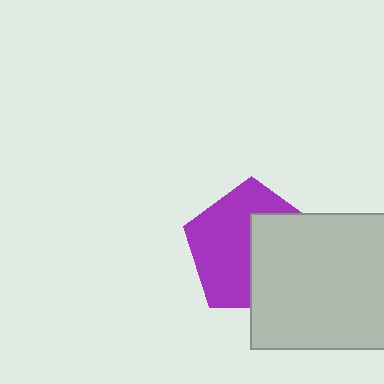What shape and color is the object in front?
The object in front is a light gray square.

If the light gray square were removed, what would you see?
You would see the complete purple pentagon.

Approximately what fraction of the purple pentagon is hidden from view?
Roughly 44% of the purple pentagon is hidden behind the light gray square.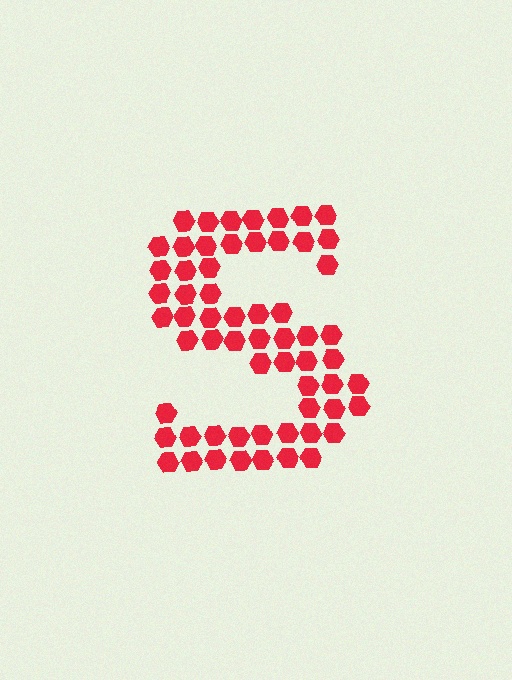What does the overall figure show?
The overall figure shows the letter S.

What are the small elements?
The small elements are hexagons.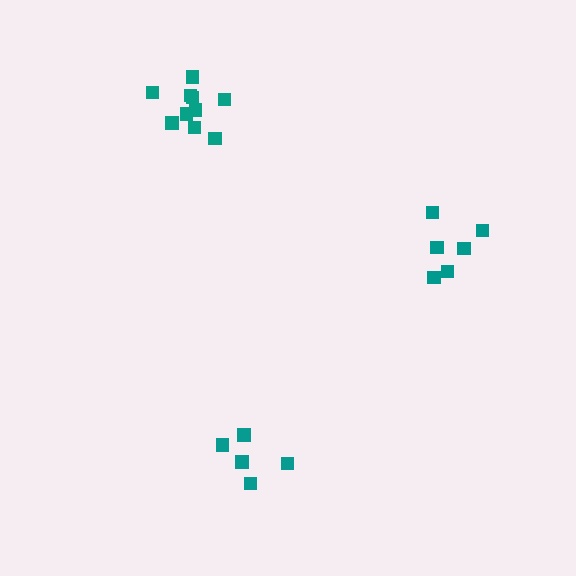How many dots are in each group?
Group 1: 5 dots, Group 2: 6 dots, Group 3: 10 dots (21 total).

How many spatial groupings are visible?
There are 3 spatial groupings.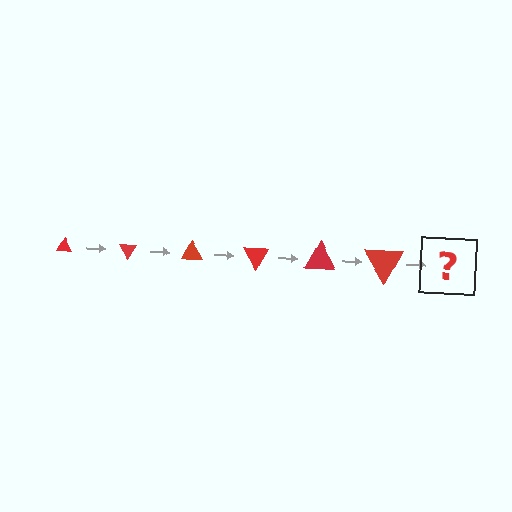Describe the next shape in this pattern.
It should be a triangle, larger than the previous one and rotated 360 degrees from the start.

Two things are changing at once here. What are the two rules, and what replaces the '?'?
The two rules are that the triangle grows larger each step and it rotates 60 degrees each step. The '?' should be a triangle, larger than the previous one and rotated 360 degrees from the start.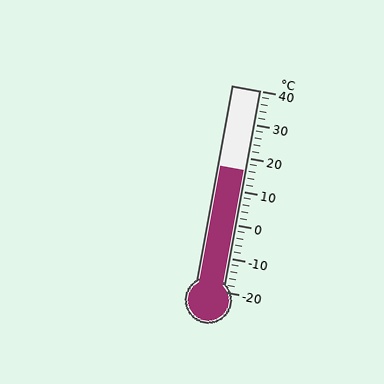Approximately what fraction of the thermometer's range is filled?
The thermometer is filled to approximately 60% of its range.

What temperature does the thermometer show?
The thermometer shows approximately 16°C.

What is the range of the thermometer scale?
The thermometer scale ranges from -20°C to 40°C.